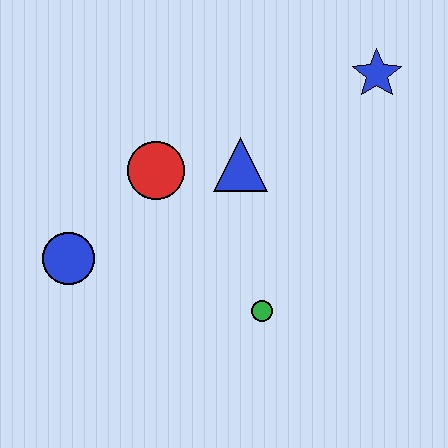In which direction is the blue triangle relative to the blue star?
The blue triangle is to the left of the blue star.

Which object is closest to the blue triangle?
The red circle is closest to the blue triangle.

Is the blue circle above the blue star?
No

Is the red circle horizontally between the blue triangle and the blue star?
No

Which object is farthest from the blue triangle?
The blue circle is farthest from the blue triangle.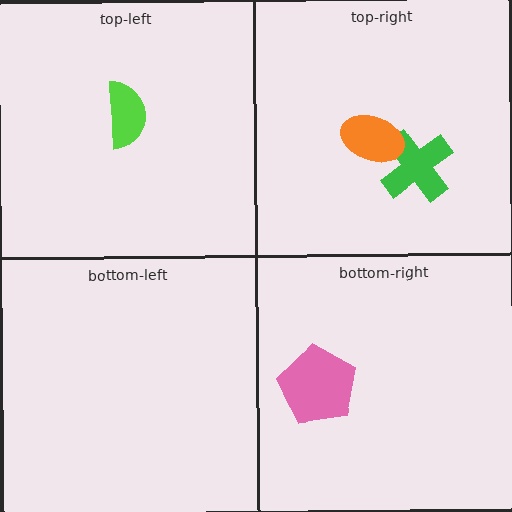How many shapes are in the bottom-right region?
1.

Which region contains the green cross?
The top-right region.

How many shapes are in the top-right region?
2.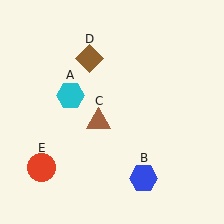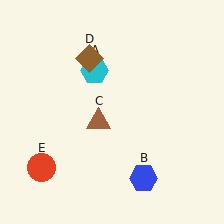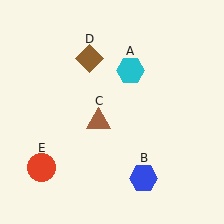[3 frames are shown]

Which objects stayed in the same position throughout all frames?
Blue hexagon (object B) and brown triangle (object C) and brown diamond (object D) and red circle (object E) remained stationary.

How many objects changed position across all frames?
1 object changed position: cyan hexagon (object A).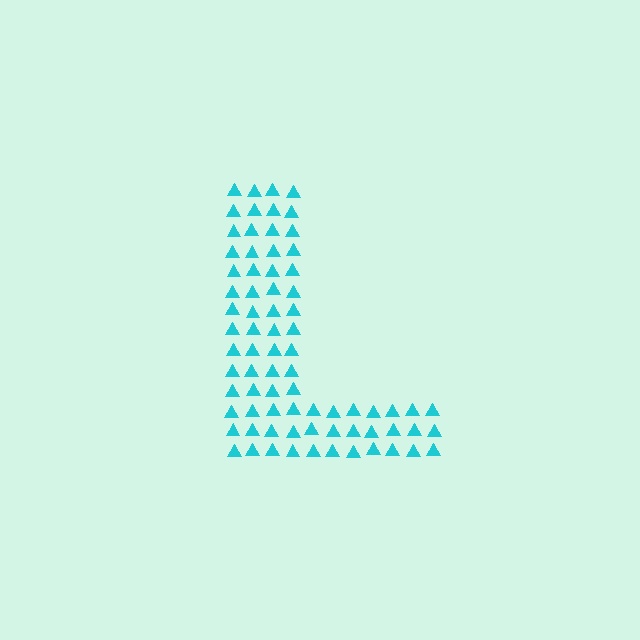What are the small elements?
The small elements are triangles.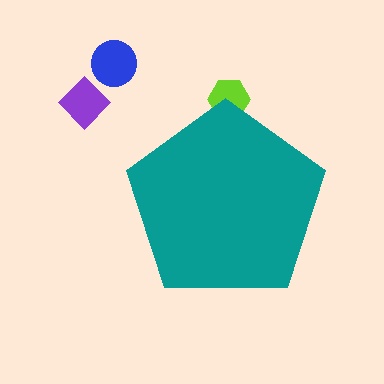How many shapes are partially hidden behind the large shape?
1 shape is partially hidden.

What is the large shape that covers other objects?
A teal pentagon.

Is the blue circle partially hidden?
No, the blue circle is fully visible.